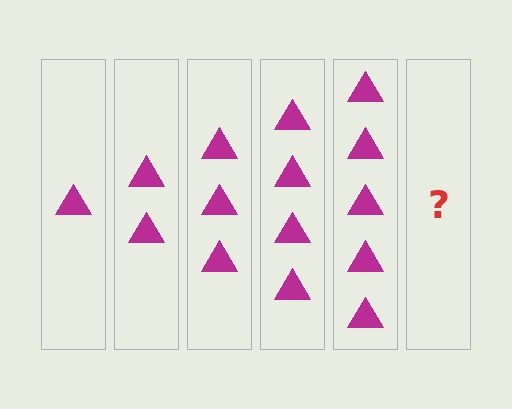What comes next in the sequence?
The next element should be 6 triangles.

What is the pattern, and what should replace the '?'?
The pattern is that each step adds one more triangle. The '?' should be 6 triangles.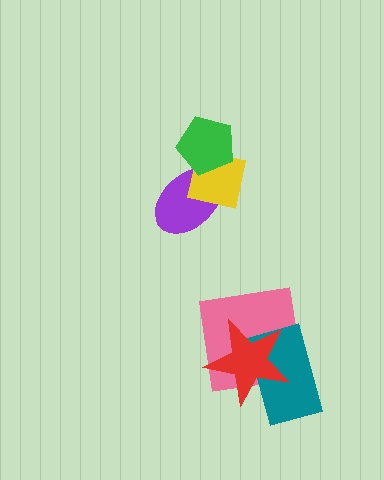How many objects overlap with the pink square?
2 objects overlap with the pink square.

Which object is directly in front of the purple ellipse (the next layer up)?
The yellow square is directly in front of the purple ellipse.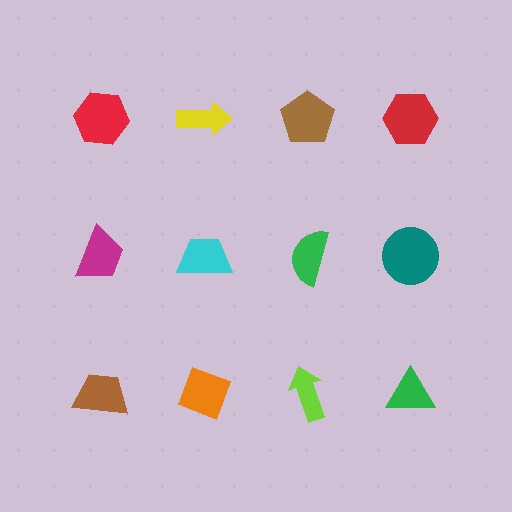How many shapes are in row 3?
4 shapes.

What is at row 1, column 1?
A red hexagon.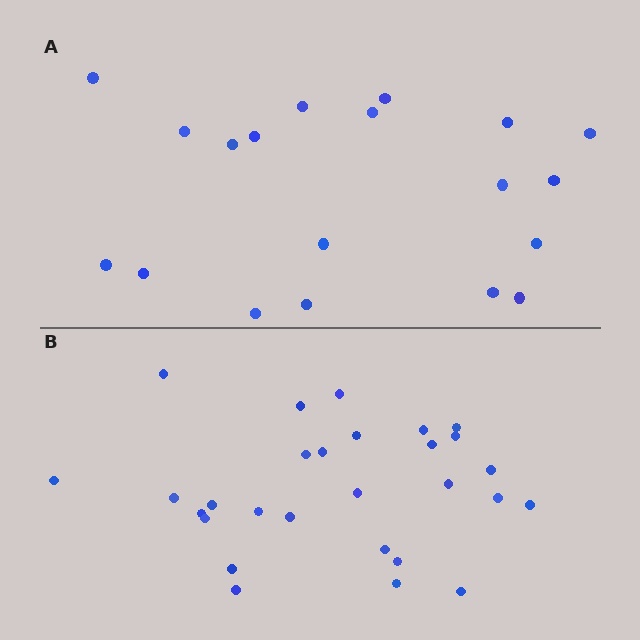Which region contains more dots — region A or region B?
Region B (the bottom region) has more dots.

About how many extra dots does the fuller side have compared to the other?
Region B has roughly 8 or so more dots than region A.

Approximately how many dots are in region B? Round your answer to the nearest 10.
About 30 dots. (The exact count is 28, which rounds to 30.)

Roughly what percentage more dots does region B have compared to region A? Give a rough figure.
About 45% more.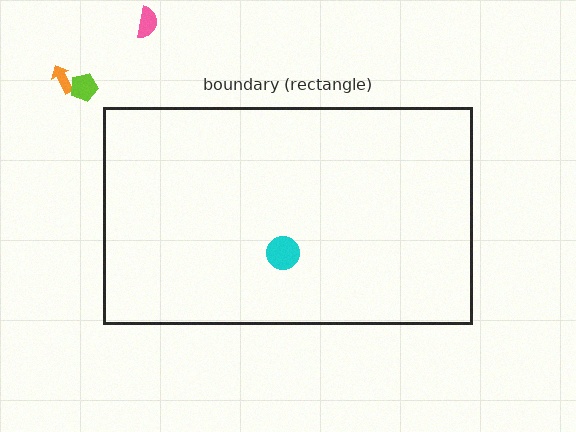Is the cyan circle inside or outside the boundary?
Inside.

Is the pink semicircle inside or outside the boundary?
Outside.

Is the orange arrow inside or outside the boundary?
Outside.